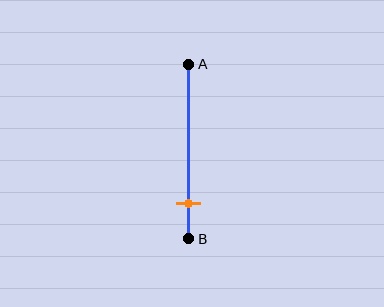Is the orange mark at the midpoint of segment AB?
No, the mark is at about 80% from A, not at the 50% midpoint.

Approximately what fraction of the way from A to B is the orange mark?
The orange mark is approximately 80% of the way from A to B.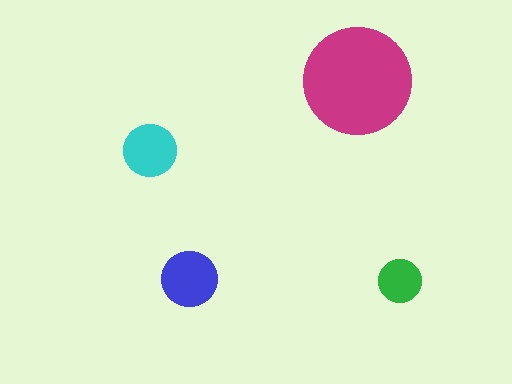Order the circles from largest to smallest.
the magenta one, the blue one, the cyan one, the green one.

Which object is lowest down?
The green circle is bottommost.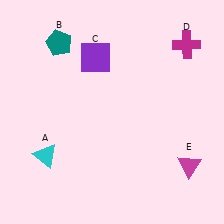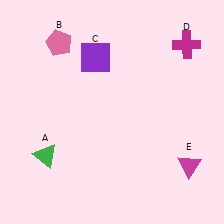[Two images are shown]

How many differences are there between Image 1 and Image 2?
There are 2 differences between the two images.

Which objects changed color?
A changed from cyan to green. B changed from teal to pink.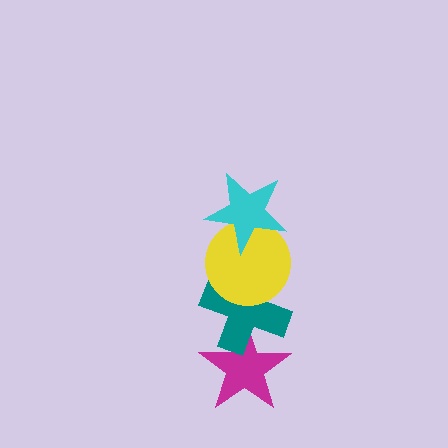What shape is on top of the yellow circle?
The cyan star is on top of the yellow circle.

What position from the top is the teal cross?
The teal cross is 3rd from the top.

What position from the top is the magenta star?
The magenta star is 4th from the top.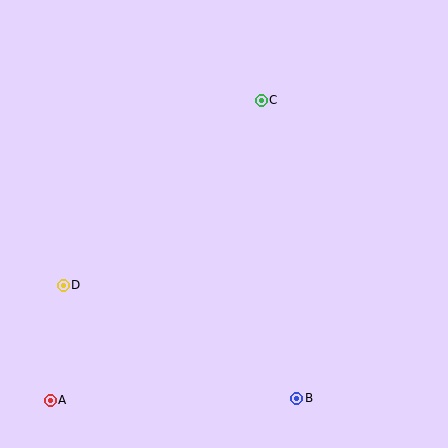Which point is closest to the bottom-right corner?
Point B is closest to the bottom-right corner.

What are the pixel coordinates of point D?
Point D is at (63, 285).